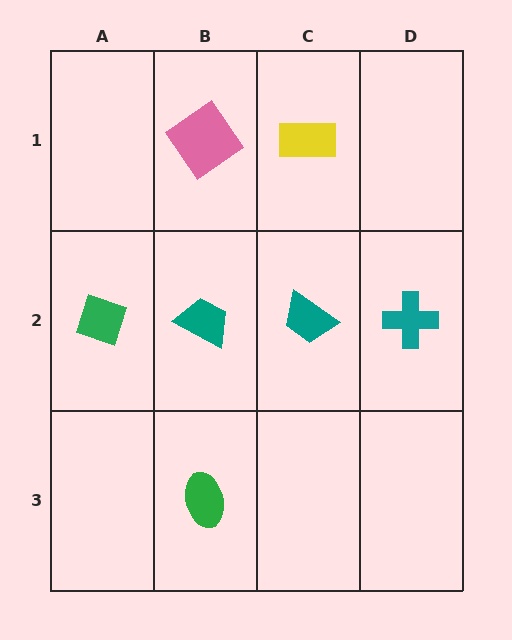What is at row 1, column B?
A pink diamond.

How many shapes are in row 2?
4 shapes.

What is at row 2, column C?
A teal trapezoid.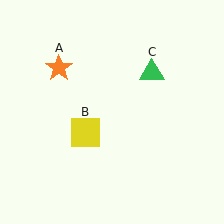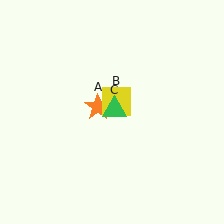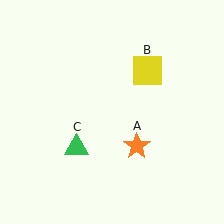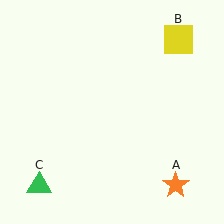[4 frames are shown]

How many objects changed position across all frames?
3 objects changed position: orange star (object A), yellow square (object B), green triangle (object C).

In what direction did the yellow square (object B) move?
The yellow square (object B) moved up and to the right.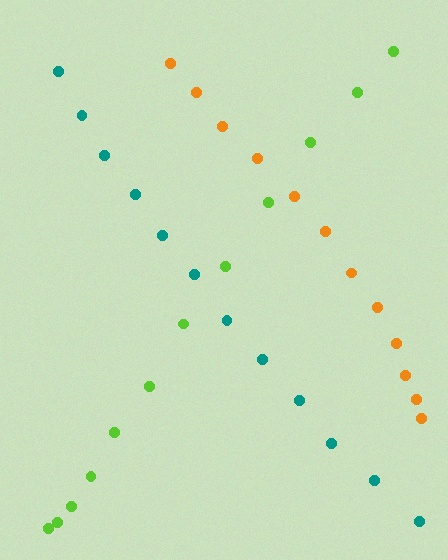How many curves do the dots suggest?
There are 3 distinct paths.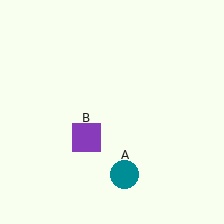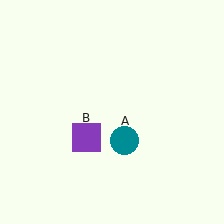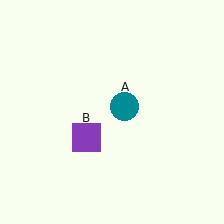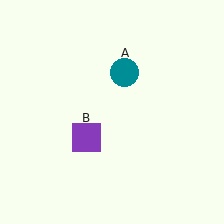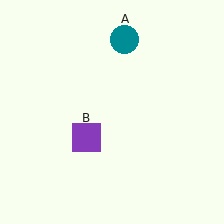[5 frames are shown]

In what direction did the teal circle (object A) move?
The teal circle (object A) moved up.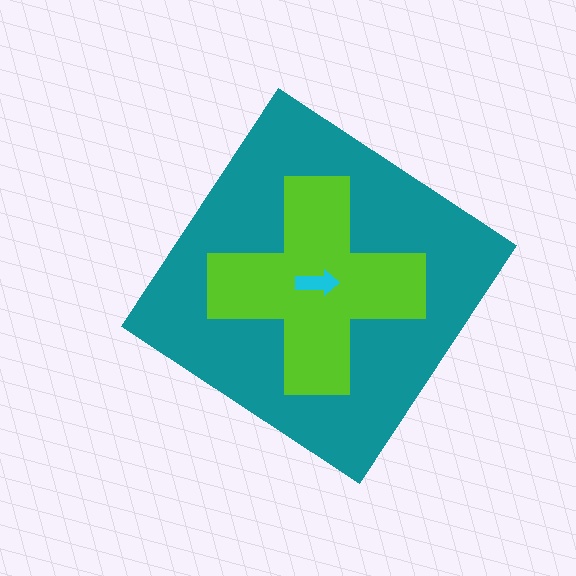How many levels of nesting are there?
3.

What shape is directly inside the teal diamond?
The lime cross.